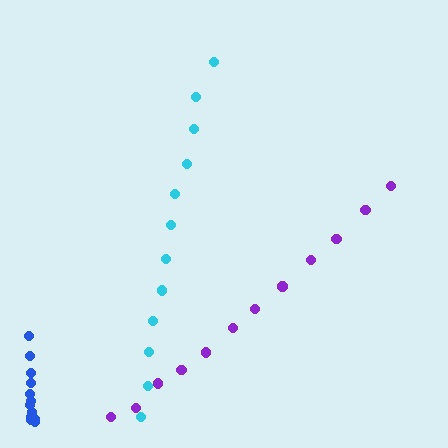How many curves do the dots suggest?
There are 3 distinct paths.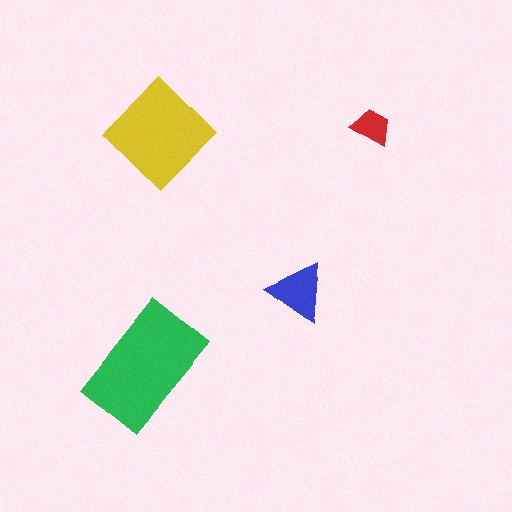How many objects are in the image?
There are 4 objects in the image.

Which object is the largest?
The green rectangle.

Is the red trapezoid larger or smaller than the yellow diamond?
Smaller.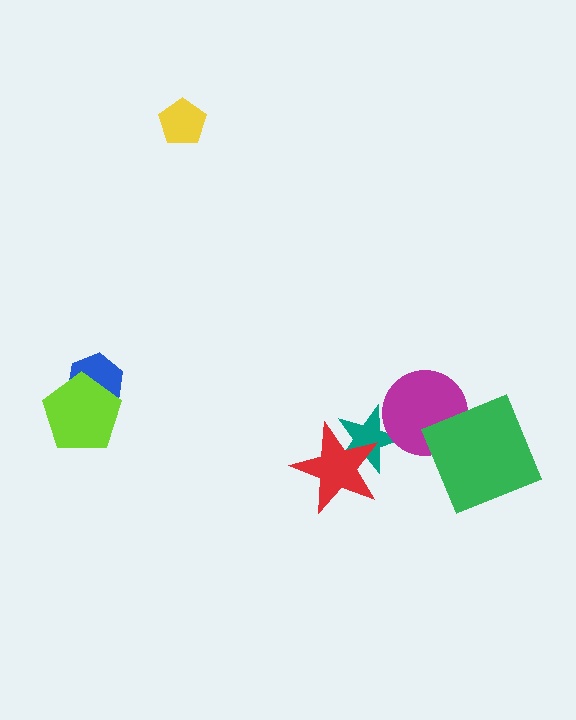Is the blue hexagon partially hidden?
Yes, it is partially covered by another shape.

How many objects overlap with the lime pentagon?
1 object overlaps with the lime pentagon.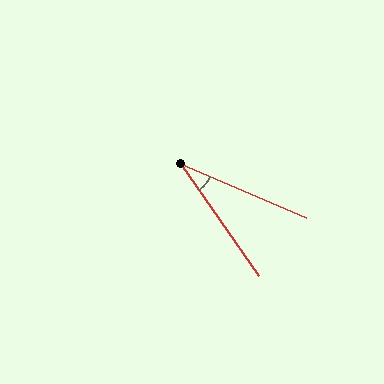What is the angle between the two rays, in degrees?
Approximately 32 degrees.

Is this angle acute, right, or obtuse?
It is acute.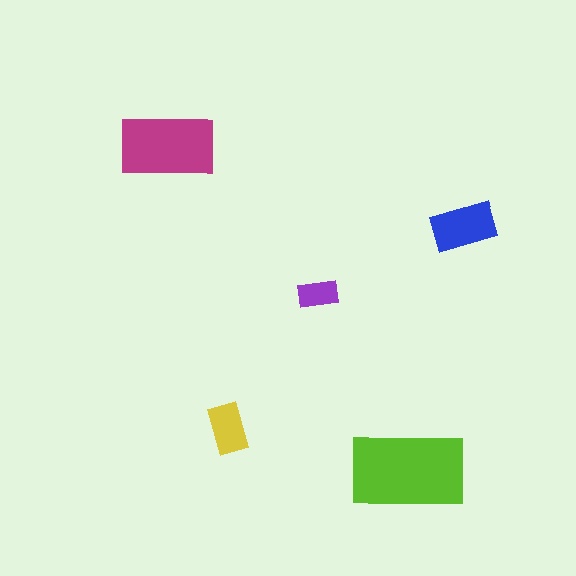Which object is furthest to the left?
The magenta rectangle is leftmost.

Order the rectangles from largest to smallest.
the lime one, the magenta one, the blue one, the yellow one, the purple one.